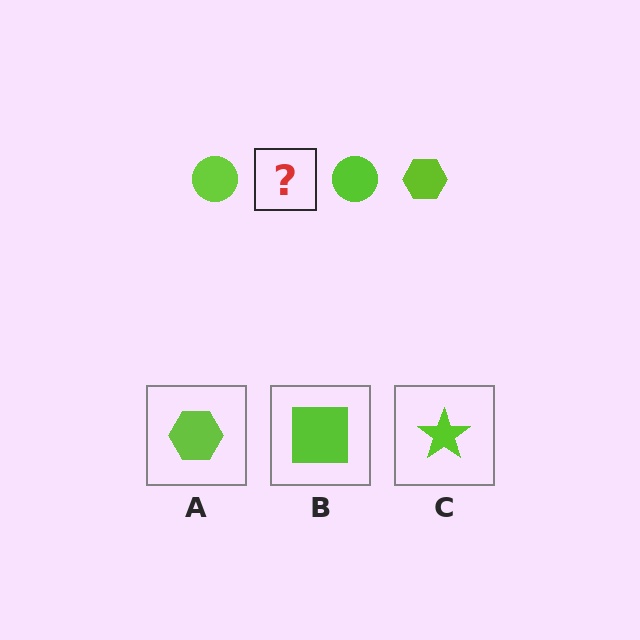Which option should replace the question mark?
Option A.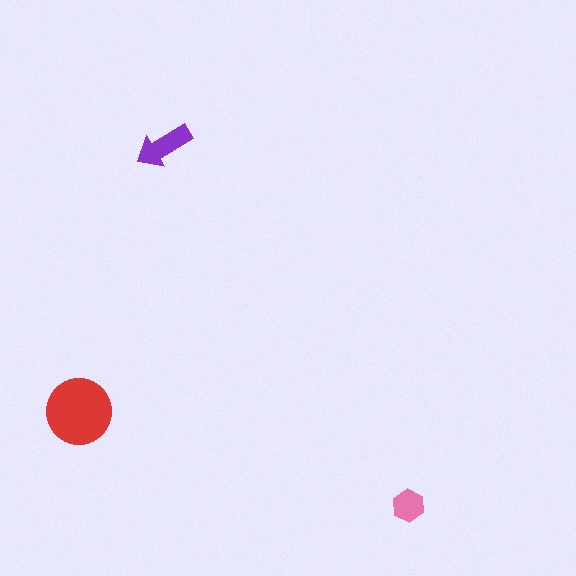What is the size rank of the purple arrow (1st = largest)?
2nd.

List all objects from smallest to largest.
The pink hexagon, the purple arrow, the red circle.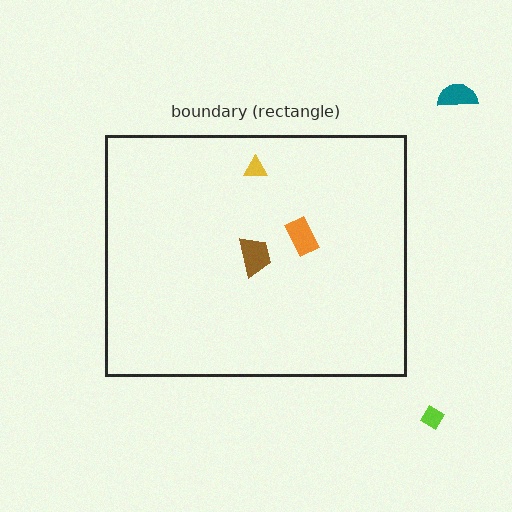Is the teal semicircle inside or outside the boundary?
Outside.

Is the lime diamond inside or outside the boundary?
Outside.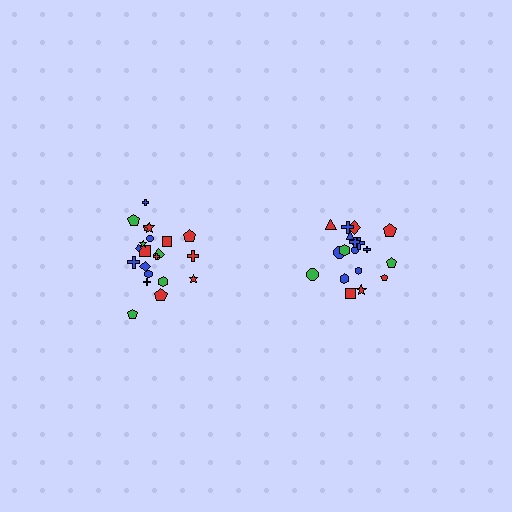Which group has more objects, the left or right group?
The left group.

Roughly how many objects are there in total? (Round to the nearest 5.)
Roughly 40 objects in total.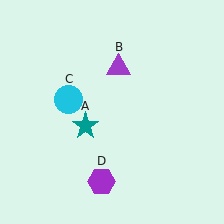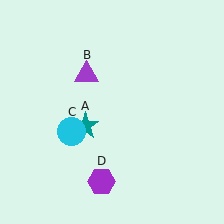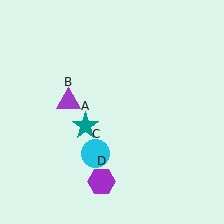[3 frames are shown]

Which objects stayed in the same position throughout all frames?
Teal star (object A) and purple hexagon (object D) remained stationary.